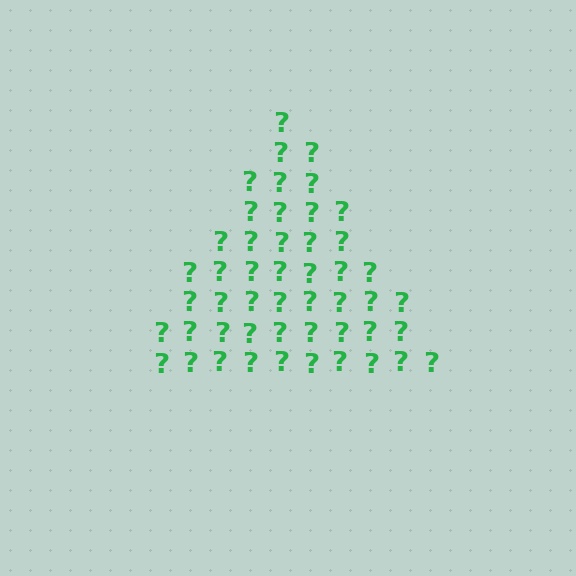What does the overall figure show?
The overall figure shows a triangle.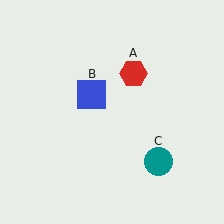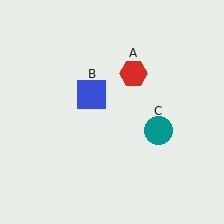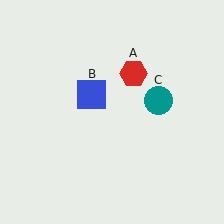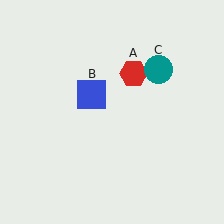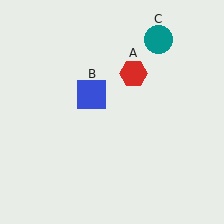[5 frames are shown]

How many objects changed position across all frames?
1 object changed position: teal circle (object C).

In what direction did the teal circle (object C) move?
The teal circle (object C) moved up.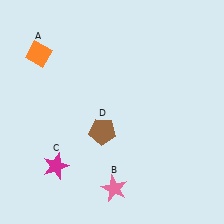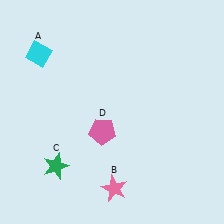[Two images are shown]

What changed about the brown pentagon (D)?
In Image 1, D is brown. In Image 2, it changed to pink.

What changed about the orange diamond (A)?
In Image 1, A is orange. In Image 2, it changed to cyan.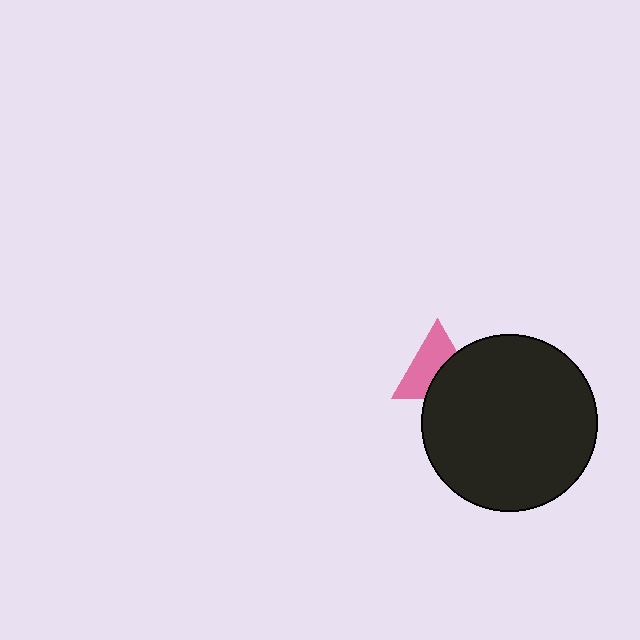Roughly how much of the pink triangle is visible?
About half of it is visible (roughly 58%).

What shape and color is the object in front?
The object in front is a black circle.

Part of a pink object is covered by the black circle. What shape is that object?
It is a triangle.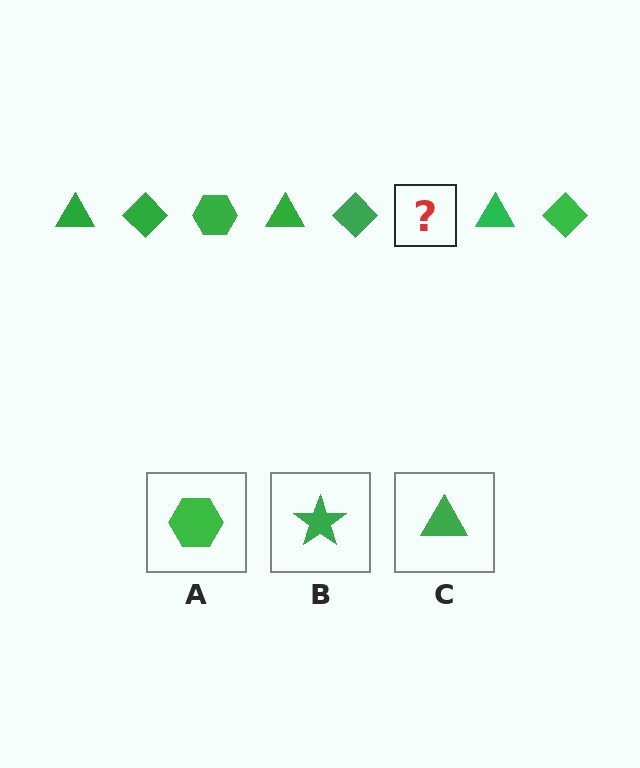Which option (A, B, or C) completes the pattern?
A.